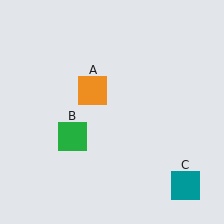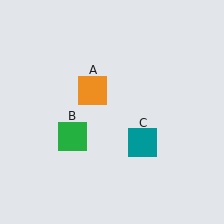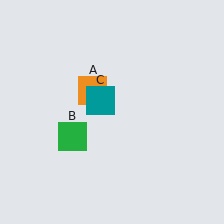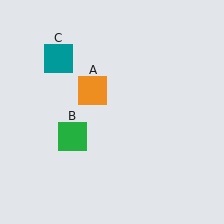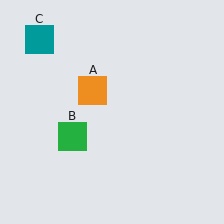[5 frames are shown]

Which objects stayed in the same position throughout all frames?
Orange square (object A) and green square (object B) remained stationary.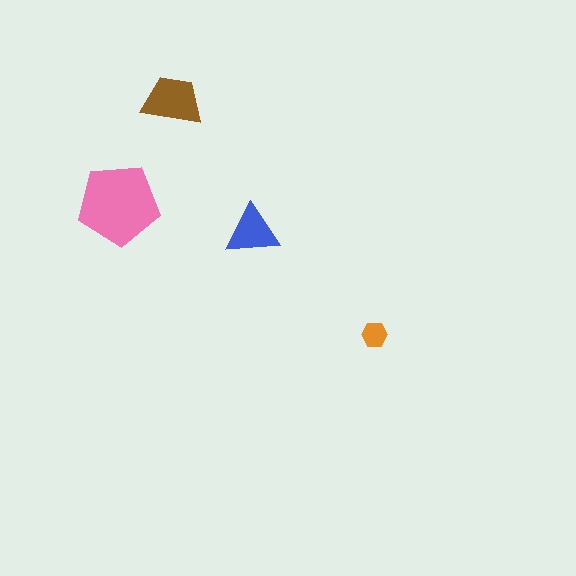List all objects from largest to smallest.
The pink pentagon, the brown trapezoid, the blue triangle, the orange hexagon.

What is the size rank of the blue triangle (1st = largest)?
3rd.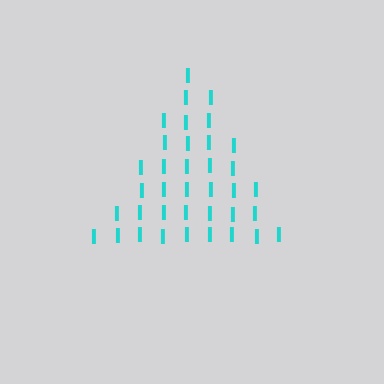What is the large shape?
The large shape is a triangle.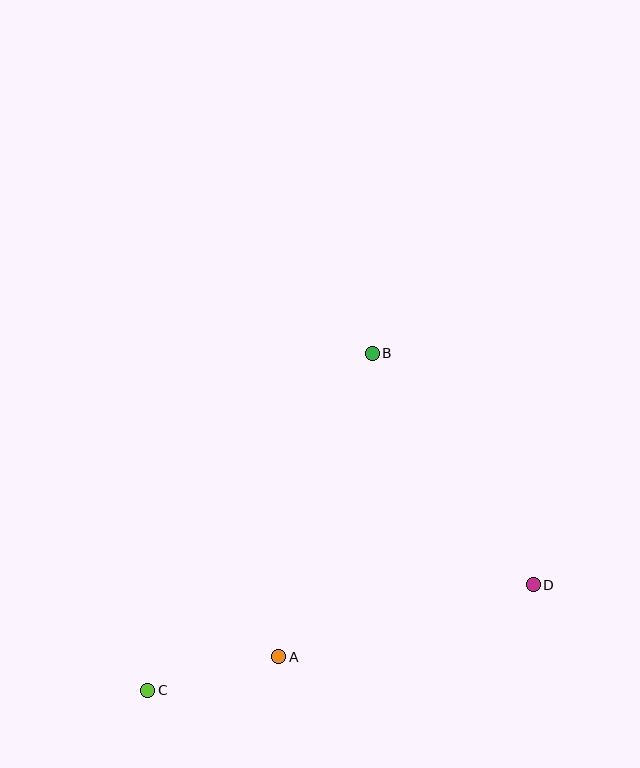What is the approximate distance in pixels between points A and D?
The distance between A and D is approximately 264 pixels.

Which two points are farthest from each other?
Points B and C are farthest from each other.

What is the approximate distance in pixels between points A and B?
The distance between A and B is approximately 317 pixels.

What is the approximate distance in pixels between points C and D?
The distance between C and D is approximately 399 pixels.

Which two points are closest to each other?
Points A and C are closest to each other.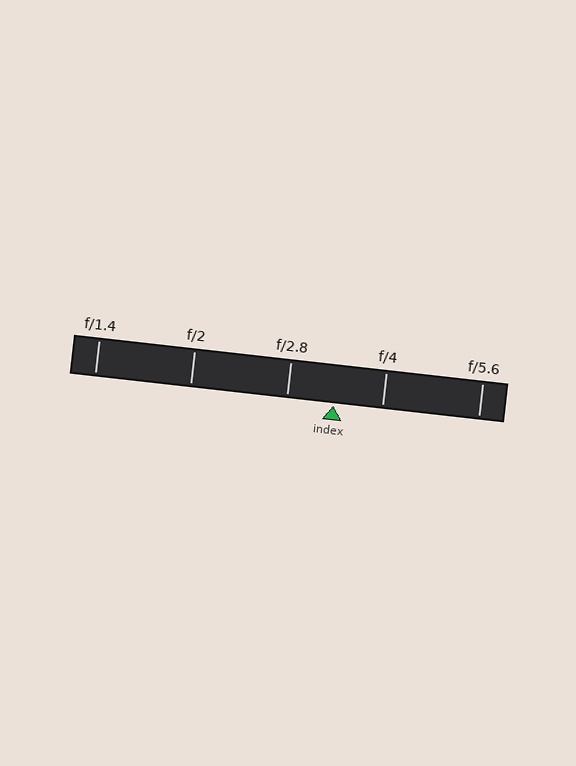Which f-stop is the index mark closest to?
The index mark is closest to f/2.8.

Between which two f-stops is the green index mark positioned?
The index mark is between f/2.8 and f/4.